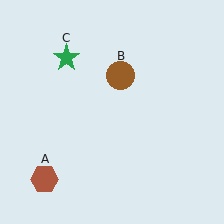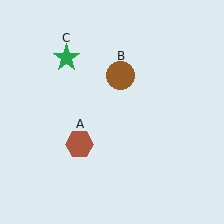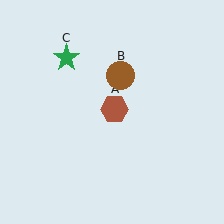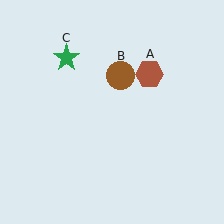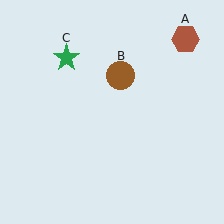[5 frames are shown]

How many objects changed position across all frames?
1 object changed position: brown hexagon (object A).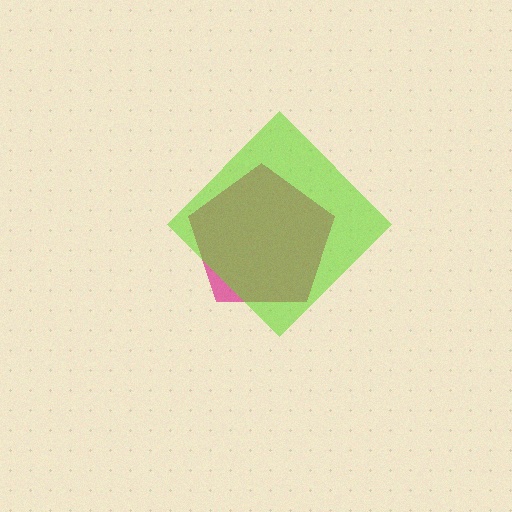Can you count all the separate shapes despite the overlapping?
Yes, there are 2 separate shapes.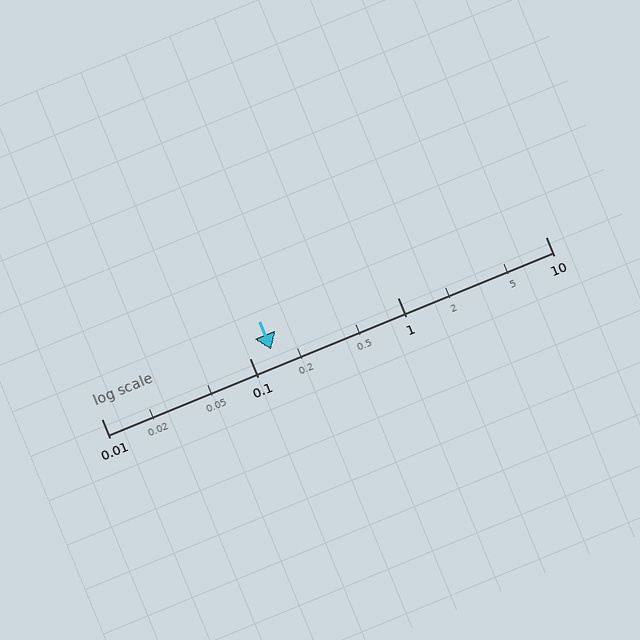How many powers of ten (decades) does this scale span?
The scale spans 3 decades, from 0.01 to 10.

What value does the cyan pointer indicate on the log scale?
The pointer indicates approximately 0.14.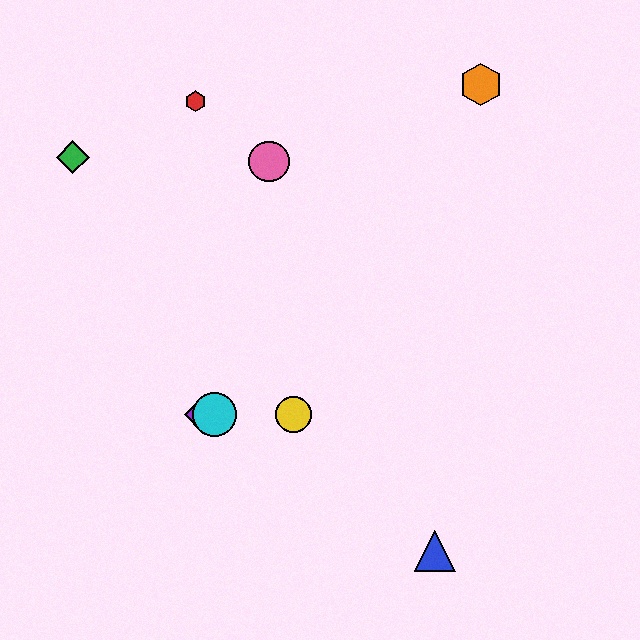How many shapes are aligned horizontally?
3 shapes (the yellow circle, the purple diamond, the cyan circle) are aligned horizontally.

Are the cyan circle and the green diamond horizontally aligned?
No, the cyan circle is at y≈415 and the green diamond is at y≈157.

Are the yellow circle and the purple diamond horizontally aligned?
Yes, both are at y≈415.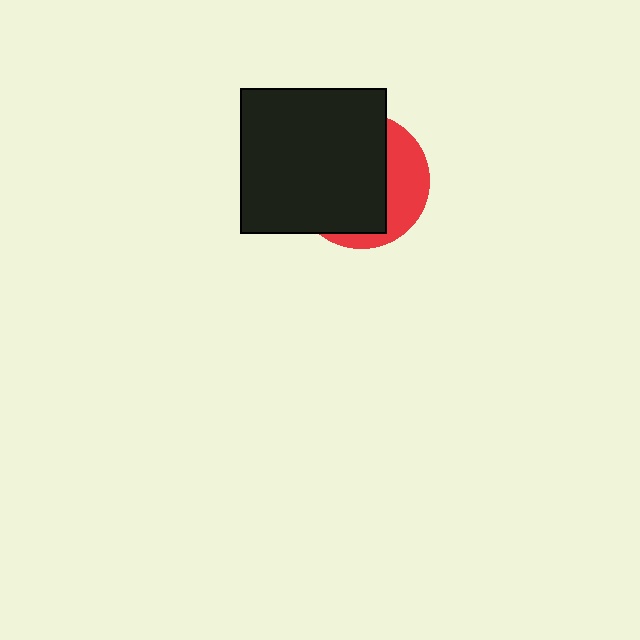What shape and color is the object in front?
The object in front is a black square.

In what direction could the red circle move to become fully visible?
The red circle could move right. That would shift it out from behind the black square entirely.